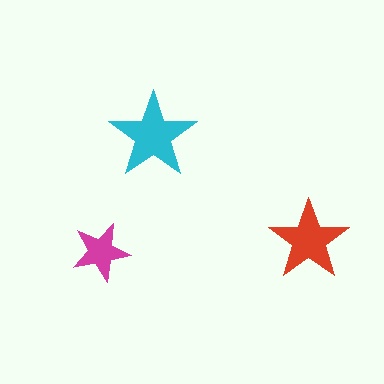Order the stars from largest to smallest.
the cyan one, the red one, the magenta one.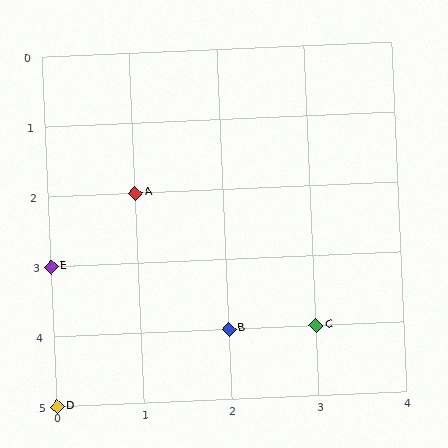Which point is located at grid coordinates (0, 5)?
Point D is at (0, 5).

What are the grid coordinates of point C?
Point C is at grid coordinates (3, 4).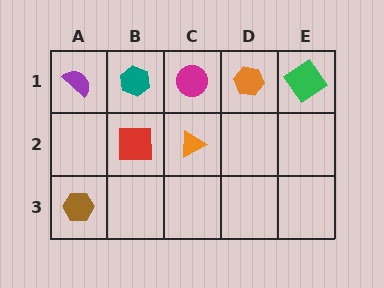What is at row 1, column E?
A green diamond.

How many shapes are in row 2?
2 shapes.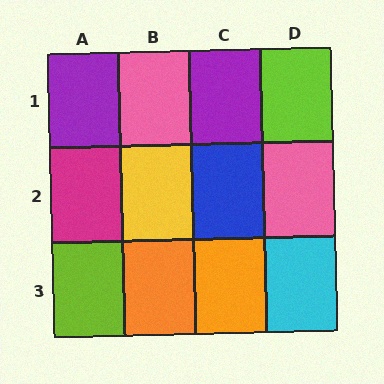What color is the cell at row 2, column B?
Yellow.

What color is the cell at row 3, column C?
Orange.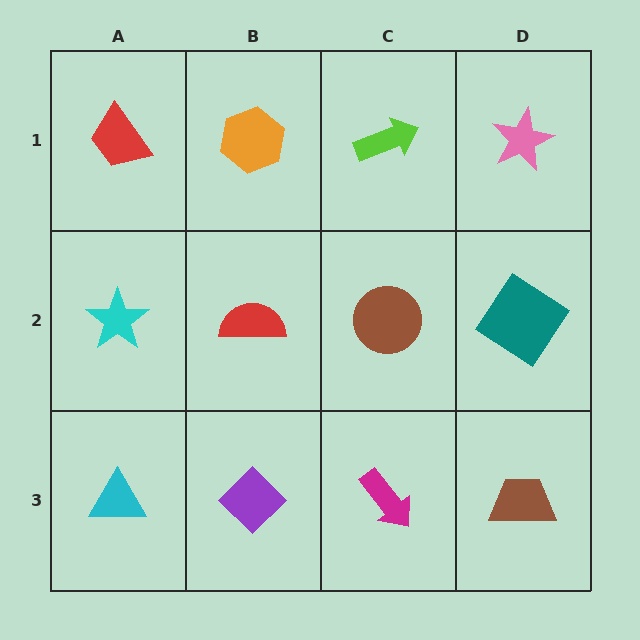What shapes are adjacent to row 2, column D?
A pink star (row 1, column D), a brown trapezoid (row 3, column D), a brown circle (row 2, column C).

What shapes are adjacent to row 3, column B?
A red semicircle (row 2, column B), a cyan triangle (row 3, column A), a magenta arrow (row 3, column C).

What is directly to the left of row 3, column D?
A magenta arrow.